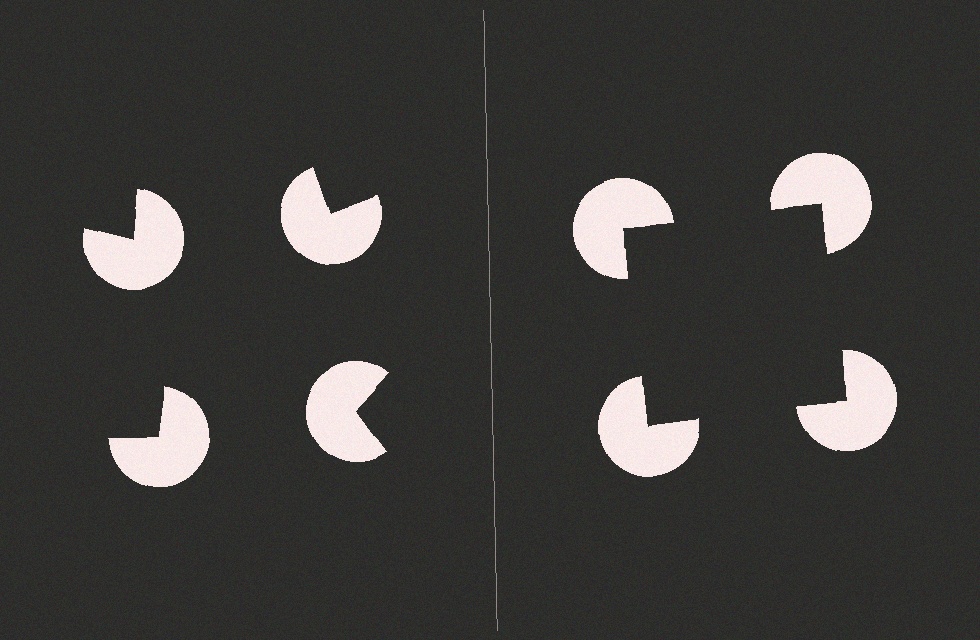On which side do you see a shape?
An illusory square appears on the right side. On the left side the wedge cuts are rotated, so no coherent shape forms.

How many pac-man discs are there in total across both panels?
8 — 4 on each side.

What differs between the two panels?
The pac-man discs are positioned identically on both sides; only the wedge orientations differ. On the right they align to a square; on the left they are misaligned.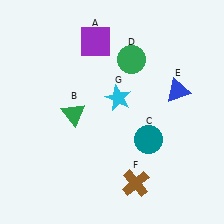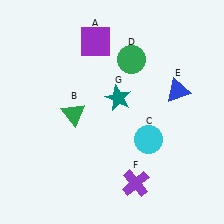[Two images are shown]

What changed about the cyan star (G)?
In Image 1, G is cyan. In Image 2, it changed to teal.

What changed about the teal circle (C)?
In Image 1, C is teal. In Image 2, it changed to cyan.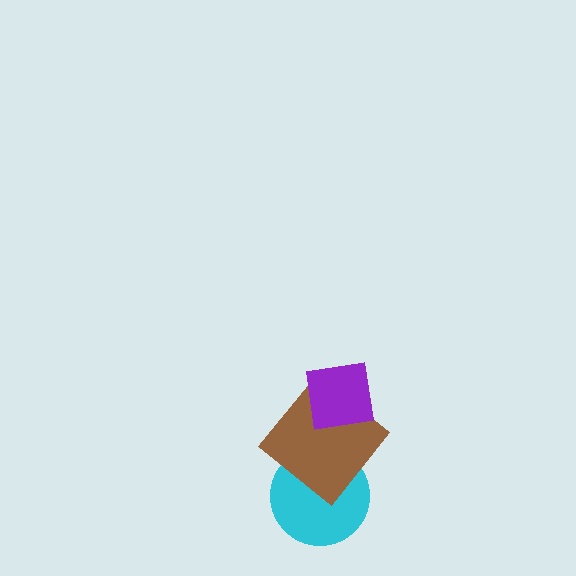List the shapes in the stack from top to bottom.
From top to bottom: the purple square, the brown diamond, the cyan circle.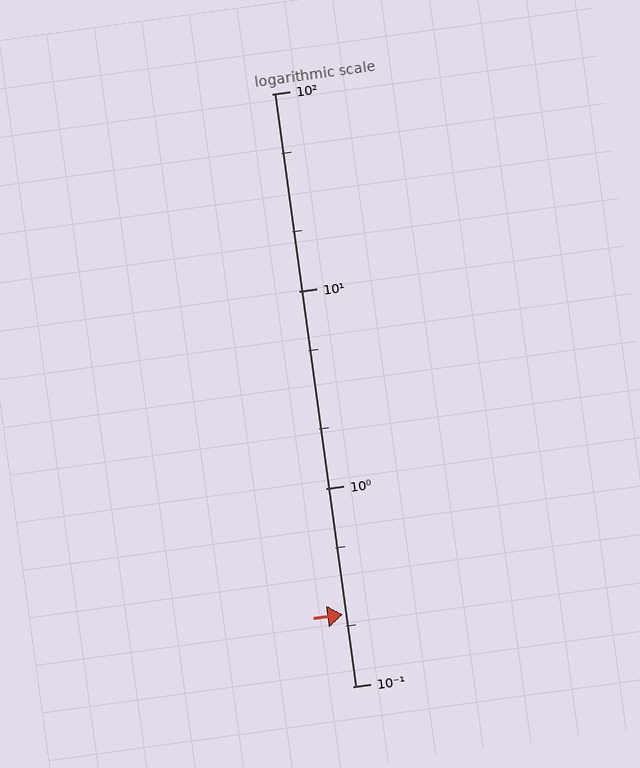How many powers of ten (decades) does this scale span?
The scale spans 3 decades, from 0.1 to 100.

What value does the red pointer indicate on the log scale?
The pointer indicates approximately 0.23.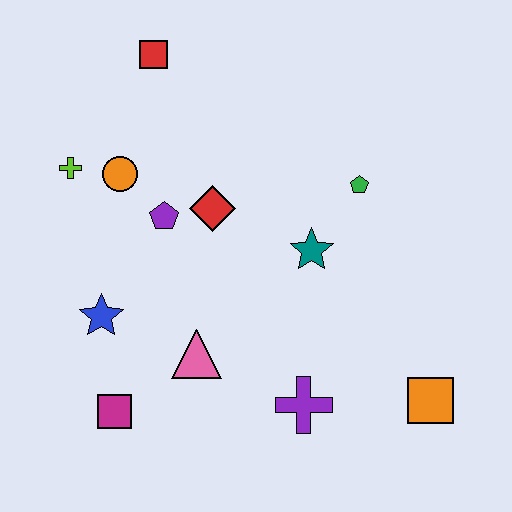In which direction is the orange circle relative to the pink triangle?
The orange circle is above the pink triangle.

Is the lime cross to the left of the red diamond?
Yes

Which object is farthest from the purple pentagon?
The orange square is farthest from the purple pentagon.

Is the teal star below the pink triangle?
No